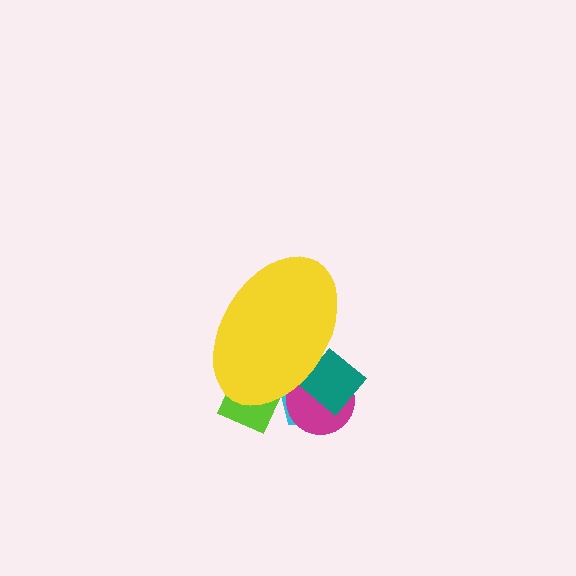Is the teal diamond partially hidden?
Yes, the teal diamond is partially hidden behind the yellow ellipse.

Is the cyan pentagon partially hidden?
Yes, the cyan pentagon is partially hidden behind the yellow ellipse.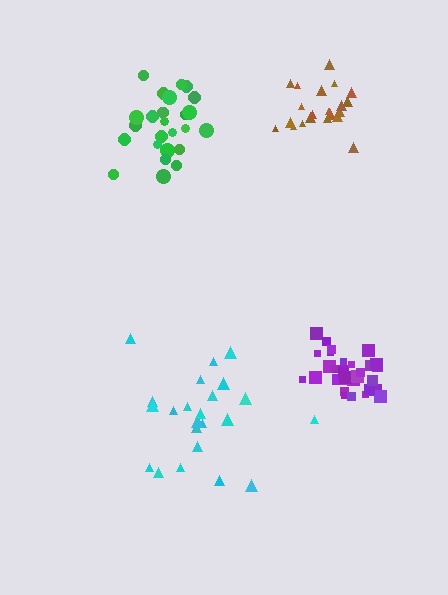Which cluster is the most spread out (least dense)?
Cyan.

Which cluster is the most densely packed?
Purple.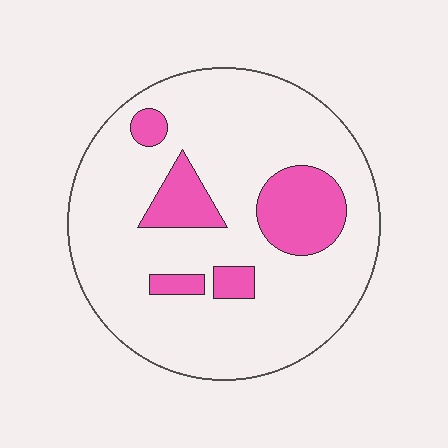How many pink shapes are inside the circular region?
5.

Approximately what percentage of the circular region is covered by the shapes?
Approximately 20%.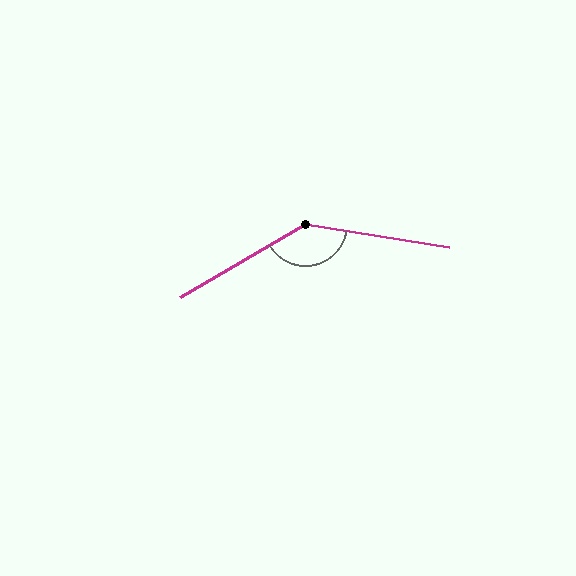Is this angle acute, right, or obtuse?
It is obtuse.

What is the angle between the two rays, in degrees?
Approximately 141 degrees.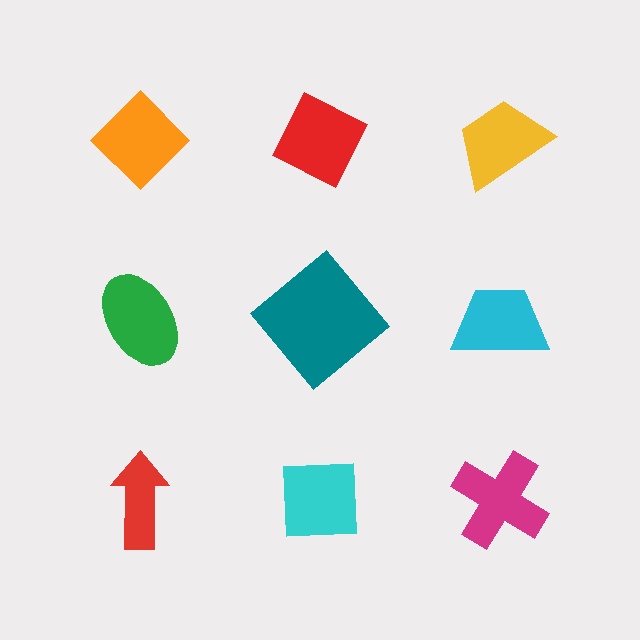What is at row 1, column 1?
An orange diamond.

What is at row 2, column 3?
A cyan trapezoid.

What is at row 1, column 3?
A yellow trapezoid.